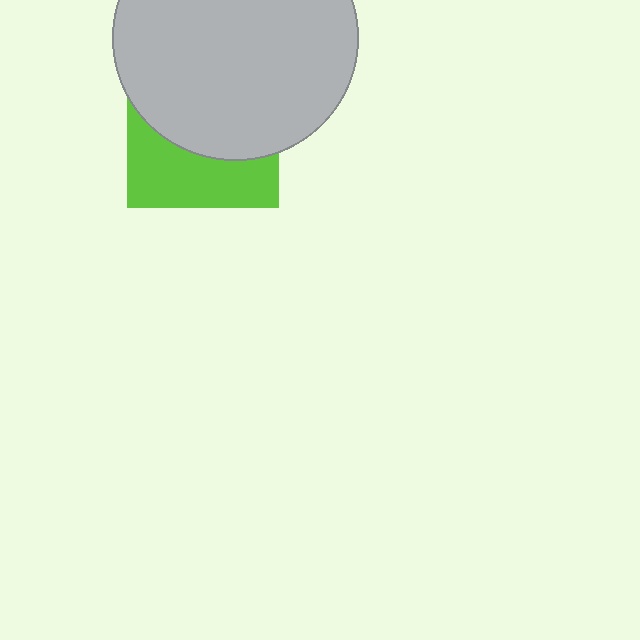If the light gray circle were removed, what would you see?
You would see the complete lime square.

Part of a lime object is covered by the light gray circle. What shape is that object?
It is a square.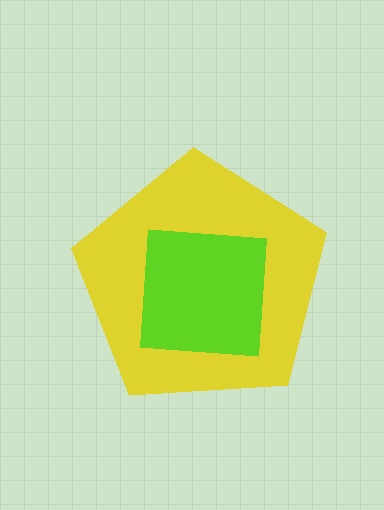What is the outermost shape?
The yellow pentagon.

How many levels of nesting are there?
2.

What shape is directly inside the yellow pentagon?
The lime square.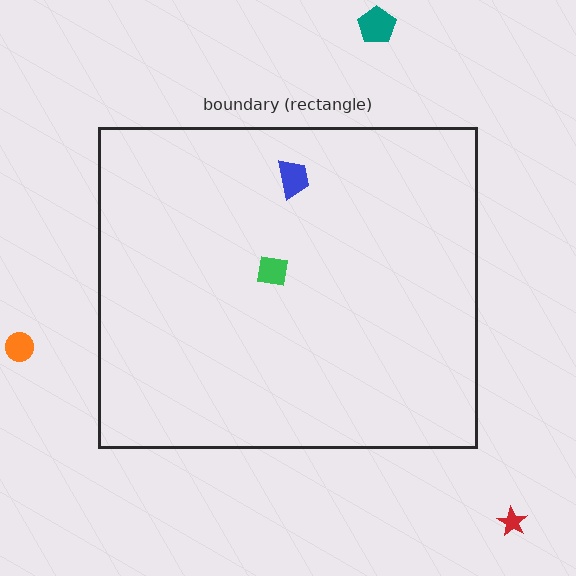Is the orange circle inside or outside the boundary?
Outside.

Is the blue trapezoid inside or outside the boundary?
Inside.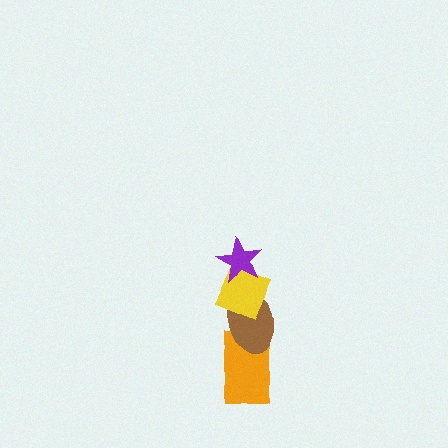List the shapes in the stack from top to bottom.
From top to bottom: the purple star, the yellow diamond, the brown ellipse, the orange rectangle.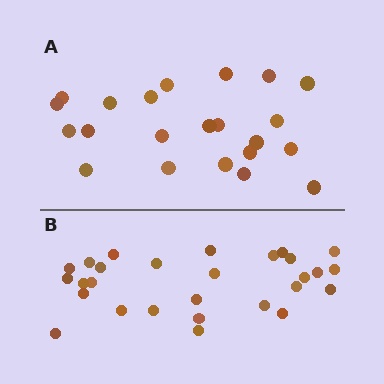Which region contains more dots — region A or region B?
Region B (the bottom region) has more dots.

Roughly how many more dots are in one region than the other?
Region B has about 6 more dots than region A.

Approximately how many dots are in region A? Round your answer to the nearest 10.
About 20 dots. (The exact count is 22, which rounds to 20.)